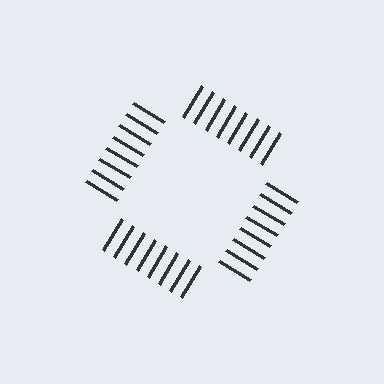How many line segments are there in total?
32 — 8 along each of the 4 edges.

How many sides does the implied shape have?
4 sides — the line-ends trace a square.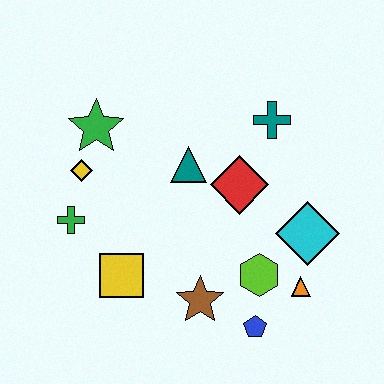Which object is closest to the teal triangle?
The red diamond is closest to the teal triangle.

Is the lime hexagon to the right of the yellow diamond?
Yes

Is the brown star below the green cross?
Yes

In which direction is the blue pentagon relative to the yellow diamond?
The blue pentagon is to the right of the yellow diamond.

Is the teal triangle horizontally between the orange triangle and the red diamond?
No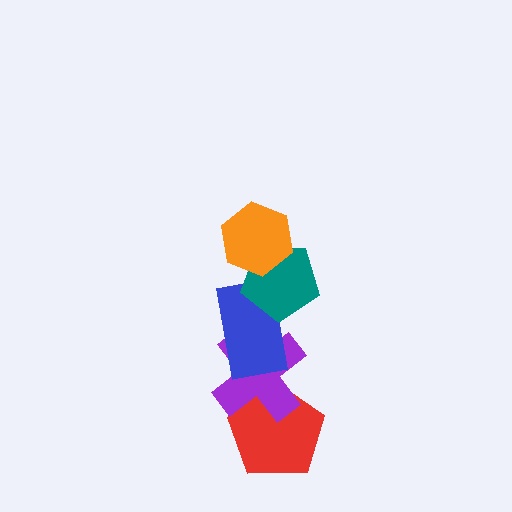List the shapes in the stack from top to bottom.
From top to bottom: the orange hexagon, the teal pentagon, the blue rectangle, the purple cross, the red pentagon.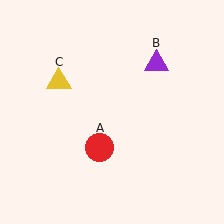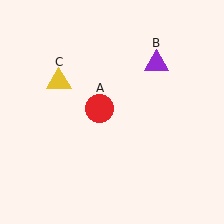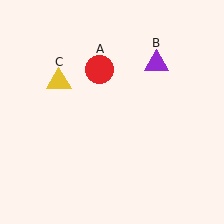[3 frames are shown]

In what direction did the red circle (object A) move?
The red circle (object A) moved up.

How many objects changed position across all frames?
1 object changed position: red circle (object A).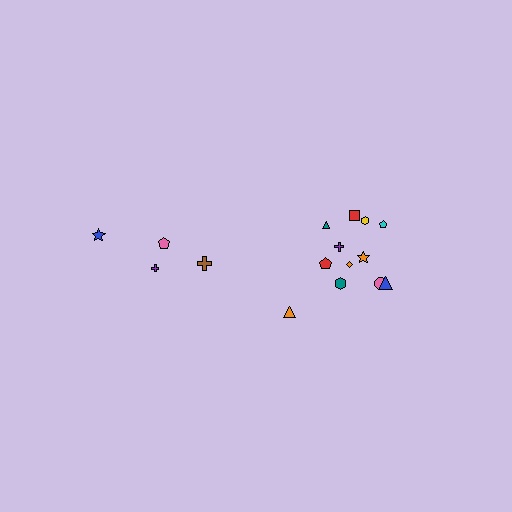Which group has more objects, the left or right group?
The right group.